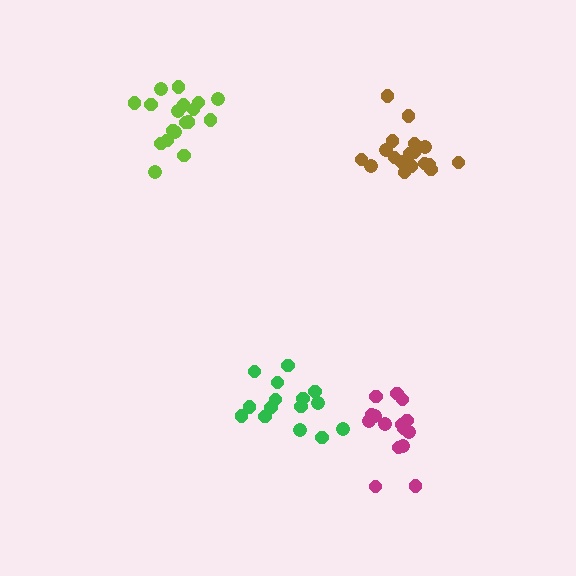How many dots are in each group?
Group 1: 18 dots, Group 2: 15 dots, Group 3: 18 dots, Group 4: 15 dots (66 total).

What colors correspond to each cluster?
The clusters are colored: lime, magenta, brown, green.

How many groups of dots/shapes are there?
There are 4 groups.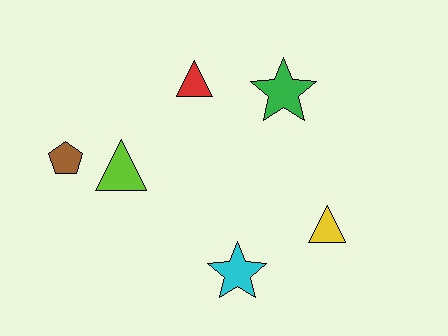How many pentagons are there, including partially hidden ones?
There is 1 pentagon.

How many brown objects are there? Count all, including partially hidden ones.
There is 1 brown object.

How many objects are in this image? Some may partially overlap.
There are 6 objects.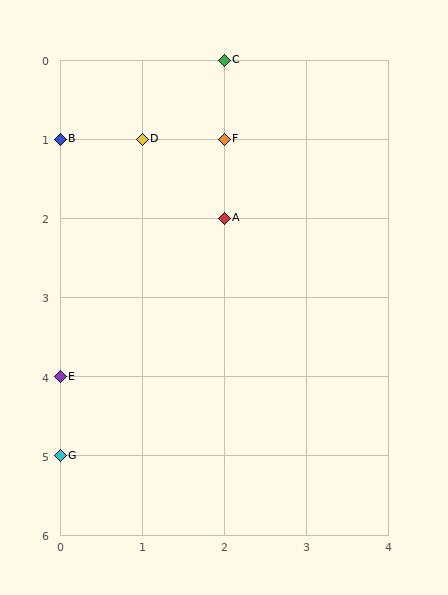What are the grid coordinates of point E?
Point E is at grid coordinates (0, 4).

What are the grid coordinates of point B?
Point B is at grid coordinates (0, 1).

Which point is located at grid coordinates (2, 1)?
Point F is at (2, 1).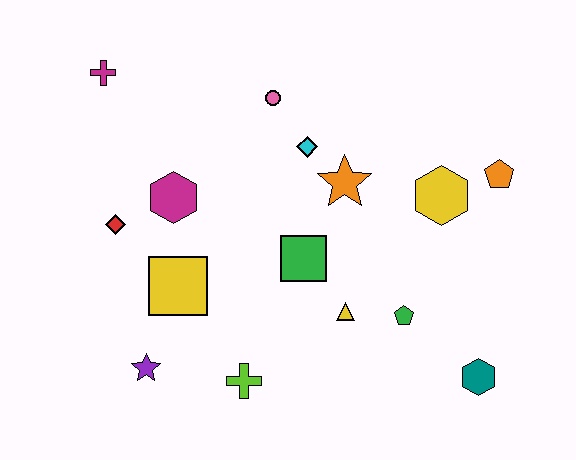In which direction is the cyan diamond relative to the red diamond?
The cyan diamond is to the right of the red diamond.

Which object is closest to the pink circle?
The cyan diamond is closest to the pink circle.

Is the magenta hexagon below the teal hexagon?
No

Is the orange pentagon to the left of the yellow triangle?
No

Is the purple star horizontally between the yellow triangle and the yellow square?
No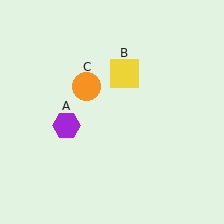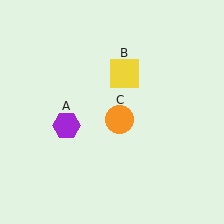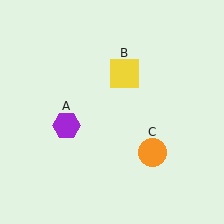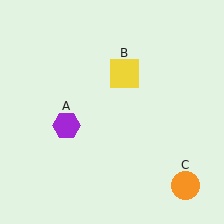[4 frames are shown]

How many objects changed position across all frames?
1 object changed position: orange circle (object C).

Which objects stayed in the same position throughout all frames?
Purple hexagon (object A) and yellow square (object B) remained stationary.